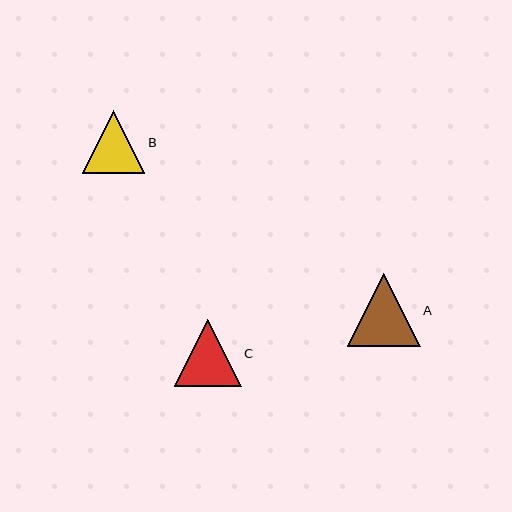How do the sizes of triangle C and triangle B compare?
Triangle C and triangle B are approximately the same size.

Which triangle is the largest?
Triangle A is the largest with a size of approximately 73 pixels.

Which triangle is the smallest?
Triangle B is the smallest with a size of approximately 63 pixels.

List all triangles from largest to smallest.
From largest to smallest: A, C, B.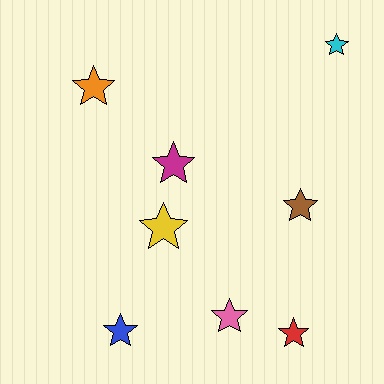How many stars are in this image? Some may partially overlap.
There are 8 stars.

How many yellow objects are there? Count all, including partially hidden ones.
There is 1 yellow object.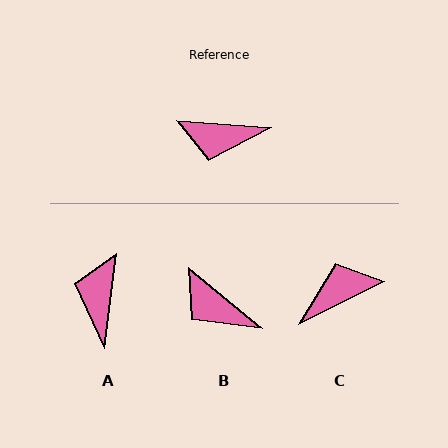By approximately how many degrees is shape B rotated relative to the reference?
Approximately 35 degrees clockwise.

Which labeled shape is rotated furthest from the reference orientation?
C, about 149 degrees away.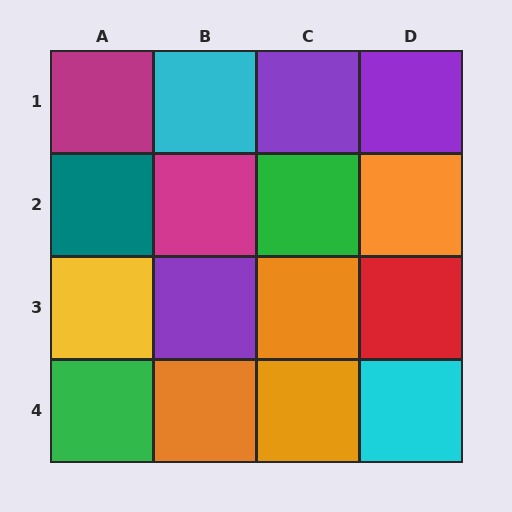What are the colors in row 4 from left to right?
Green, orange, orange, cyan.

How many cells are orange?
4 cells are orange.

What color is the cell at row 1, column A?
Magenta.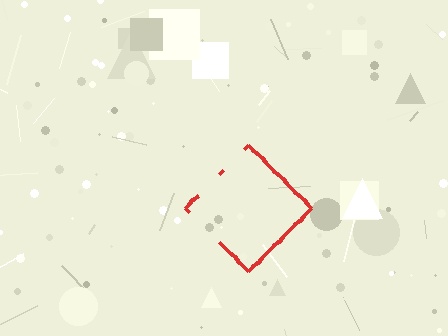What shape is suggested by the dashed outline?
The dashed outline suggests a diamond.